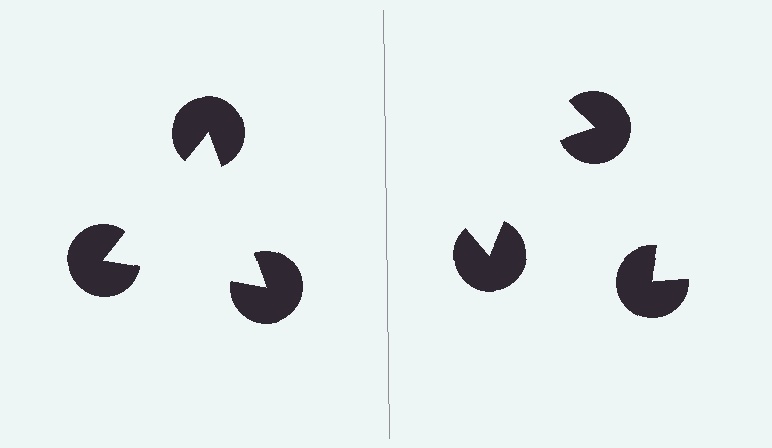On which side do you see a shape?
An illusory triangle appears on the left side. On the right side the wedge cuts are rotated, so no coherent shape forms.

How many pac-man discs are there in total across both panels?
6 — 3 on each side.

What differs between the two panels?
The pac-man discs are positioned identically on both sides; only the wedge orientations differ. On the left they align to a triangle; on the right they are misaligned.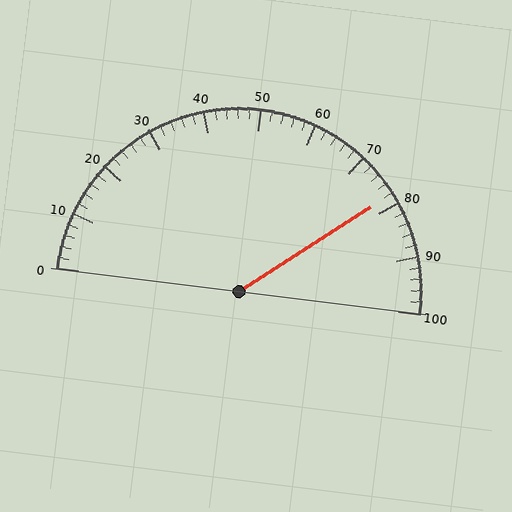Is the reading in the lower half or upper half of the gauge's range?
The reading is in the upper half of the range (0 to 100).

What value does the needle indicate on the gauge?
The needle indicates approximately 78.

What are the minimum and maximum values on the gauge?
The gauge ranges from 0 to 100.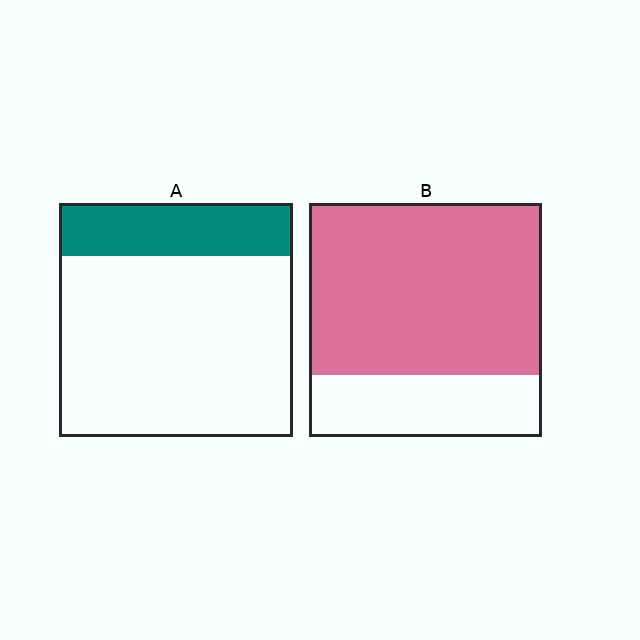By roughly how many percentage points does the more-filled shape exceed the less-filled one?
By roughly 50 percentage points (B over A).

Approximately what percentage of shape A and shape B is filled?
A is approximately 25% and B is approximately 75%.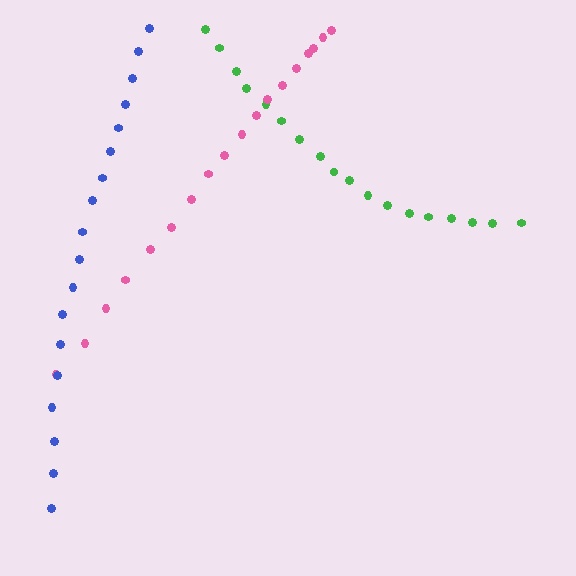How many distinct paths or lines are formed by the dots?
There are 3 distinct paths.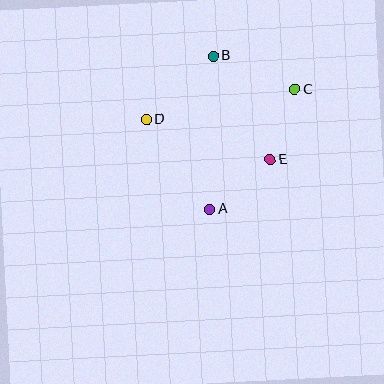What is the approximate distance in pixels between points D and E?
The distance between D and E is approximately 130 pixels.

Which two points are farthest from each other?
Points A and B are farthest from each other.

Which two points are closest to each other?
Points C and E are closest to each other.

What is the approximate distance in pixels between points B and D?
The distance between B and D is approximately 93 pixels.